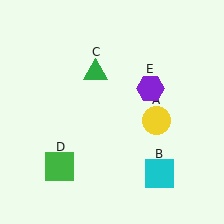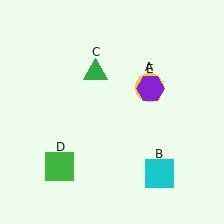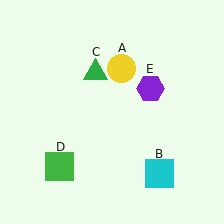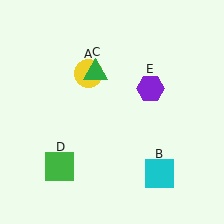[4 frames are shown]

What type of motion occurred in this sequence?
The yellow circle (object A) rotated counterclockwise around the center of the scene.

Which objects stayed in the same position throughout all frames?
Cyan square (object B) and green triangle (object C) and green square (object D) and purple hexagon (object E) remained stationary.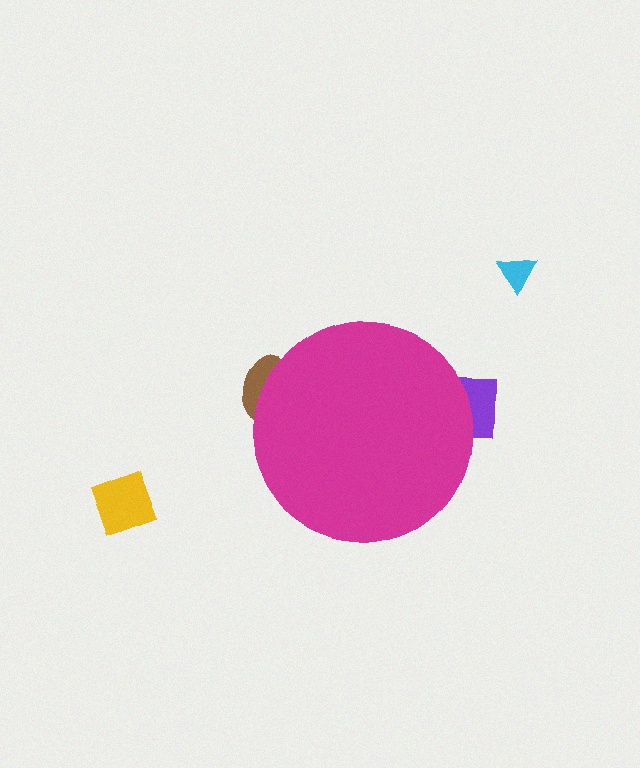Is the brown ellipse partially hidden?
Yes, the brown ellipse is partially hidden behind the magenta circle.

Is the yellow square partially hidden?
No, the yellow square is fully visible.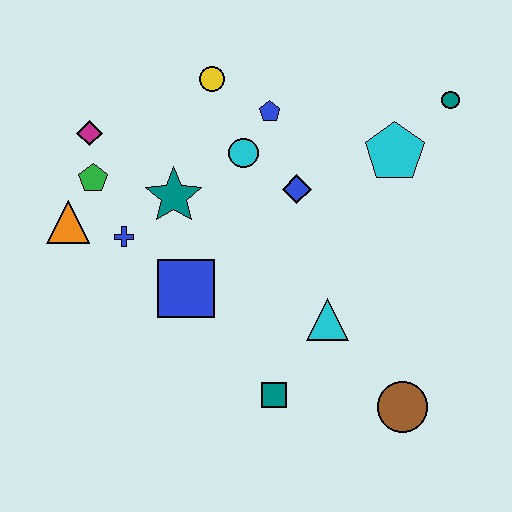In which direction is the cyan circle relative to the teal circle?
The cyan circle is to the left of the teal circle.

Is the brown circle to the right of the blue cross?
Yes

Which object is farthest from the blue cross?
The teal circle is farthest from the blue cross.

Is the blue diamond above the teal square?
Yes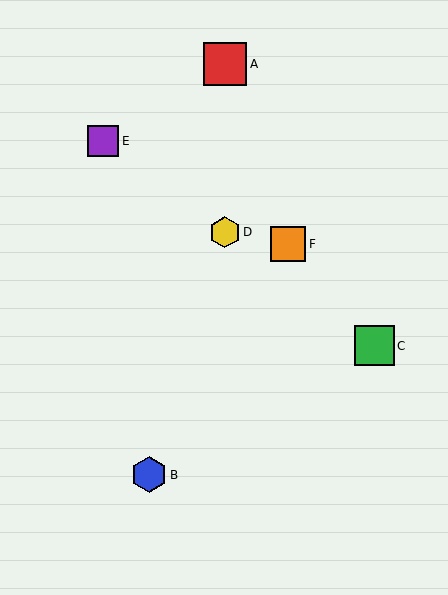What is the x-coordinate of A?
Object A is at x≈225.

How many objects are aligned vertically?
2 objects (A, D) are aligned vertically.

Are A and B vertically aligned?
No, A is at x≈225 and B is at x≈149.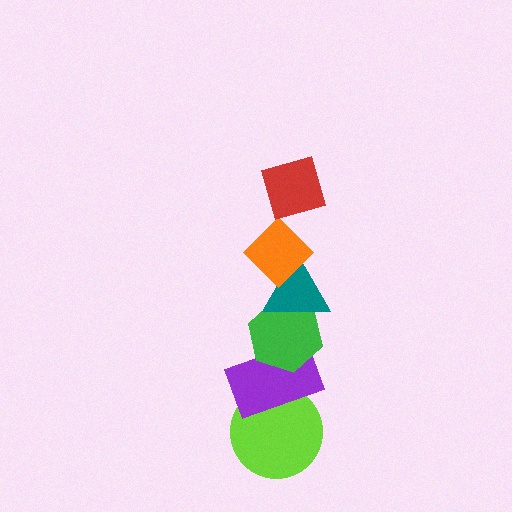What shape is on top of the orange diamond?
The red diamond is on top of the orange diamond.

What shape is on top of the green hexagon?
The teal triangle is on top of the green hexagon.